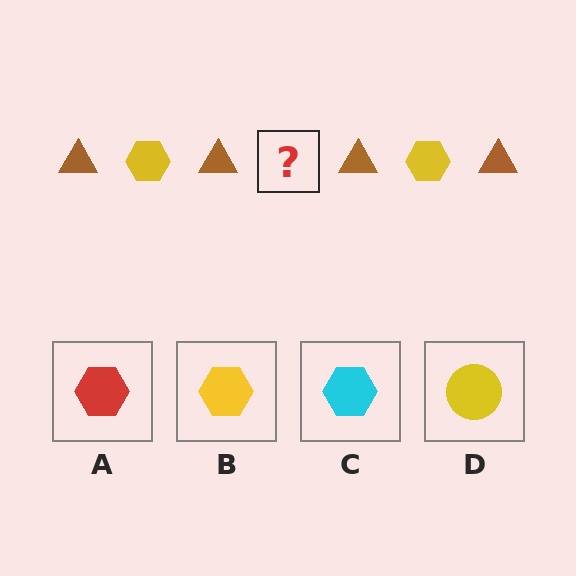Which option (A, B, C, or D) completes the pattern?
B.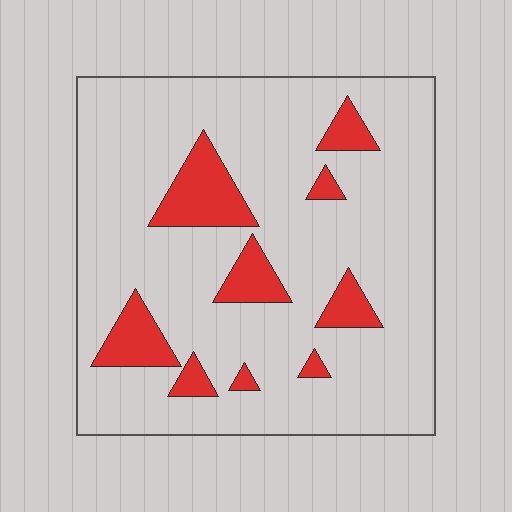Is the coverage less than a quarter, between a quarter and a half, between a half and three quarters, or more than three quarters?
Less than a quarter.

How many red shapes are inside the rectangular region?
9.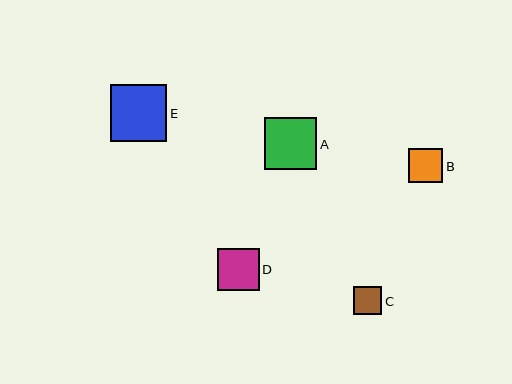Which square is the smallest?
Square C is the smallest with a size of approximately 28 pixels.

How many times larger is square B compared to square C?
Square B is approximately 1.2 times the size of square C.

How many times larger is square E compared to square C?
Square E is approximately 2.0 times the size of square C.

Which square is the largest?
Square E is the largest with a size of approximately 56 pixels.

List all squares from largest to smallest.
From largest to smallest: E, A, D, B, C.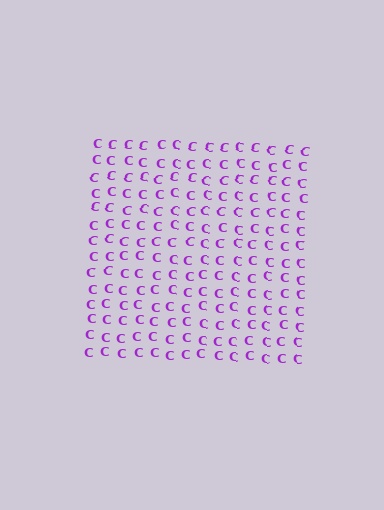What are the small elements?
The small elements are letter C's.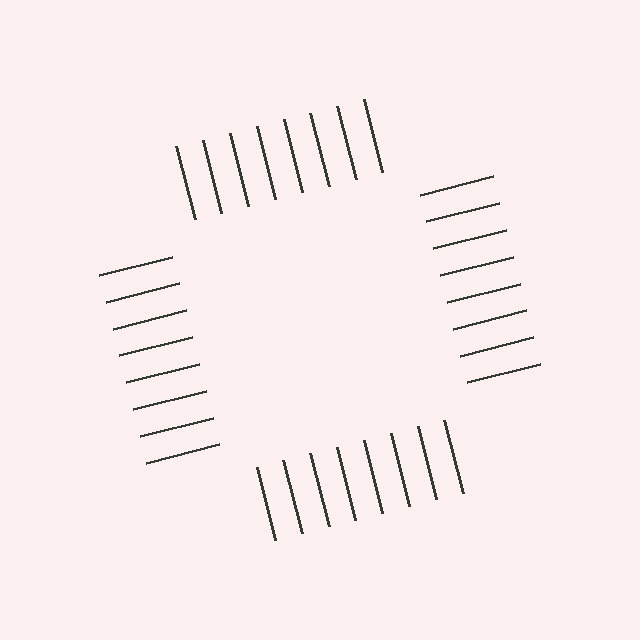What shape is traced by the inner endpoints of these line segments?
An illusory square — the line segments terminate on its edges but no continuous stroke is drawn.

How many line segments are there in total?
32 — 8 along each of the 4 edges.